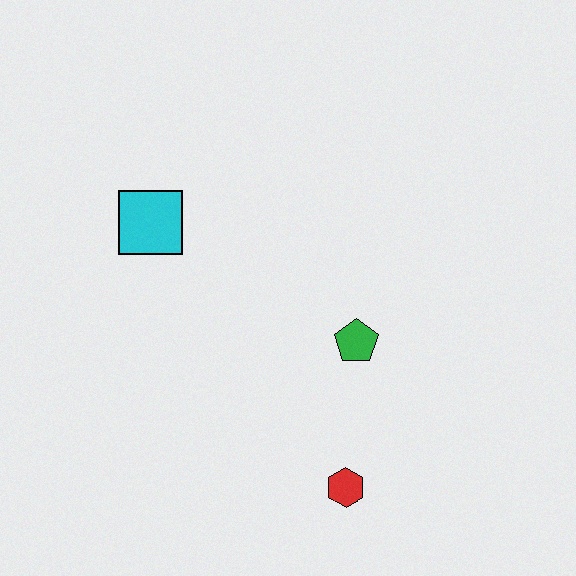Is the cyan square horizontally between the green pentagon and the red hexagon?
No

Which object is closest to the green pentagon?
The red hexagon is closest to the green pentagon.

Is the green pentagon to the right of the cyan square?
Yes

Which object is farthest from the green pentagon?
The cyan square is farthest from the green pentagon.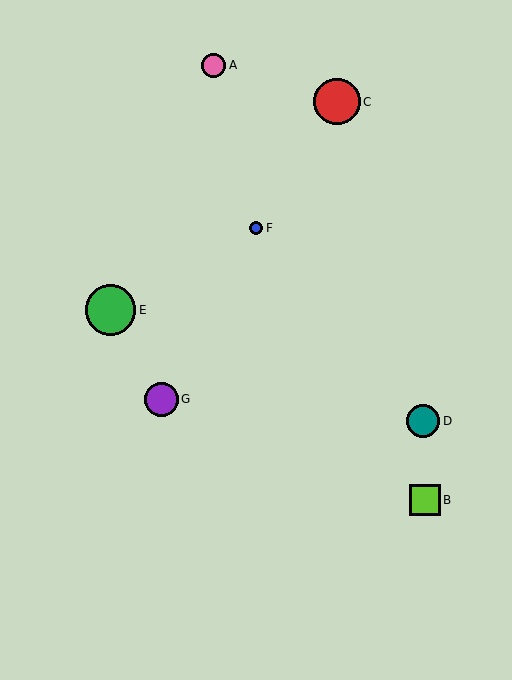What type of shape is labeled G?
Shape G is a purple circle.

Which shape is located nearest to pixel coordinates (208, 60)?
The pink circle (labeled A) at (214, 65) is nearest to that location.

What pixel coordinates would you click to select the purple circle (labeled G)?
Click at (161, 399) to select the purple circle G.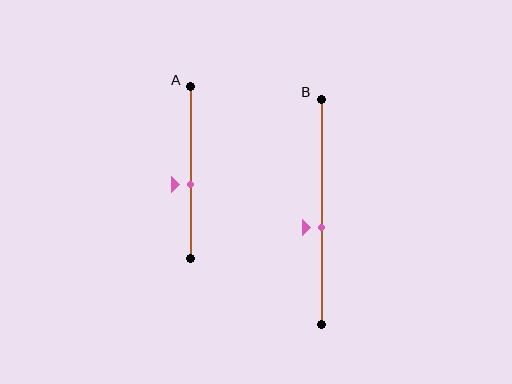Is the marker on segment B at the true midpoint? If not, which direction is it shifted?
No, the marker on segment B is shifted downward by about 7% of the segment length.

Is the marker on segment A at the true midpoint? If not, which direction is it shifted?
No, the marker on segment A is shifted downward by about 7% of the segment length.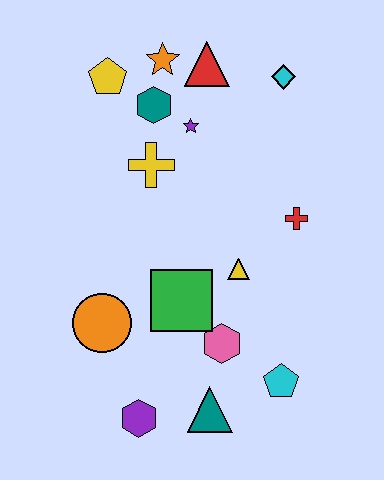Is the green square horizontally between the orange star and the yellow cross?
No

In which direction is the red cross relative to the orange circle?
The red cross is to the right of the orange circle.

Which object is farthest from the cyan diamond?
The purple hexagon is farthest from the cyan diamond.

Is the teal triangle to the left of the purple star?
No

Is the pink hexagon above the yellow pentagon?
No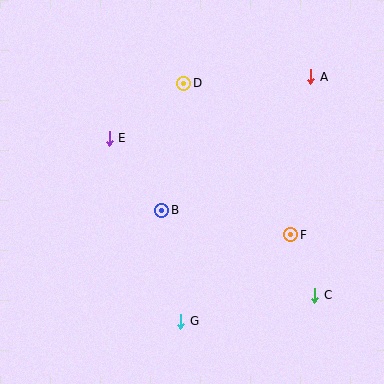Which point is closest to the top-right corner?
Point A is closest to the top-right corner.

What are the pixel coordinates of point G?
Point G is at (181, 321).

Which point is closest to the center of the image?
Point B at (162, 210) is closest to the center.